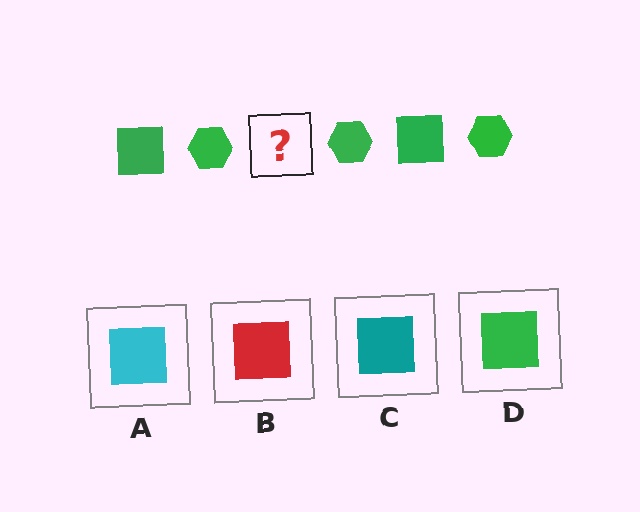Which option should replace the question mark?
Option D.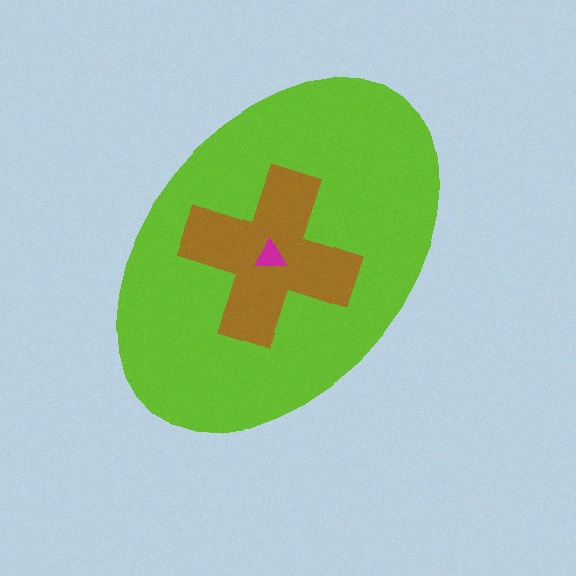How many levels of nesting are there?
3.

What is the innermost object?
The magenta triangle.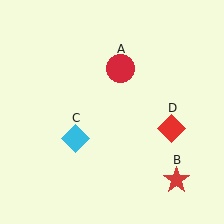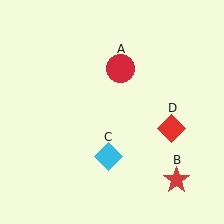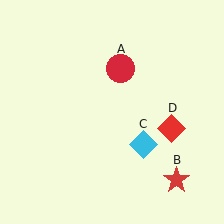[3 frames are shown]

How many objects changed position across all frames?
1 object changed position: cyan diamond (object C).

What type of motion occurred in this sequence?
The cyan diamond (object C) rotated counterclockwise around the center of the scene.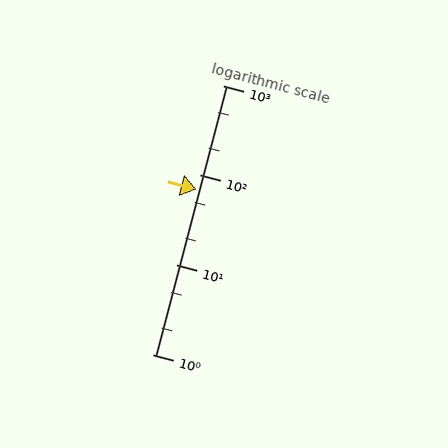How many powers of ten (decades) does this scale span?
The scale spans 3 decades, from 1 to 1000.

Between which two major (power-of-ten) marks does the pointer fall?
The pointer is between 10 and 100.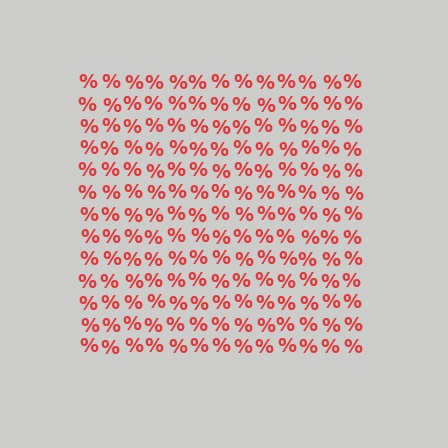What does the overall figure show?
The overall figure shows a square.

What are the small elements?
The small elements are percent signs.